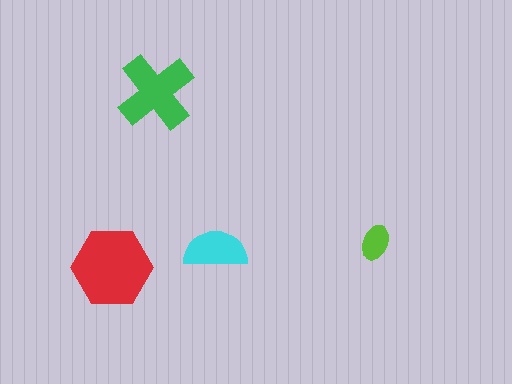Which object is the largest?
The red hexagon.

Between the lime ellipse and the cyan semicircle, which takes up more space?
The cyan semicircle.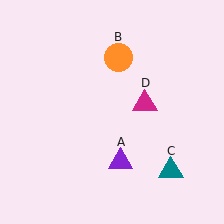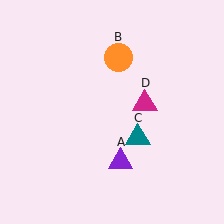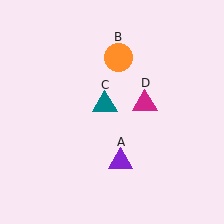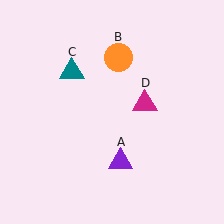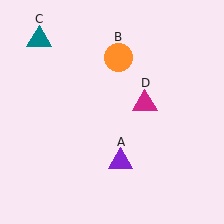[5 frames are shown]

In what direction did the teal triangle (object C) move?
The teal triangle (object C) moved up and to the left.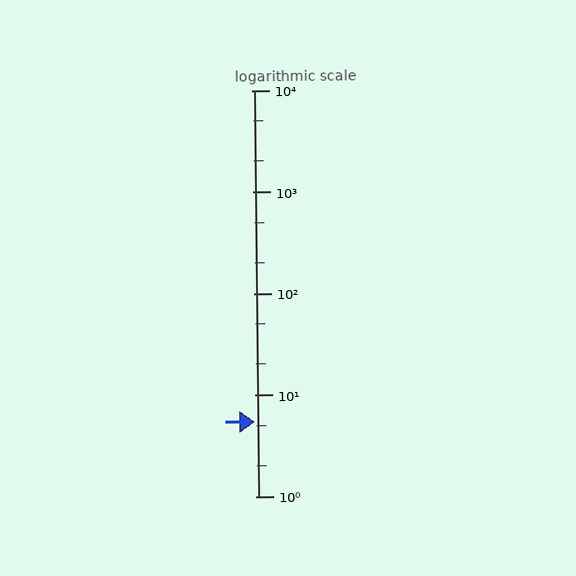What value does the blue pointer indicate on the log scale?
The pointer indicates approximately 5.4.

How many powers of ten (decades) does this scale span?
The scale spans 4 decades, from 1 to 10000.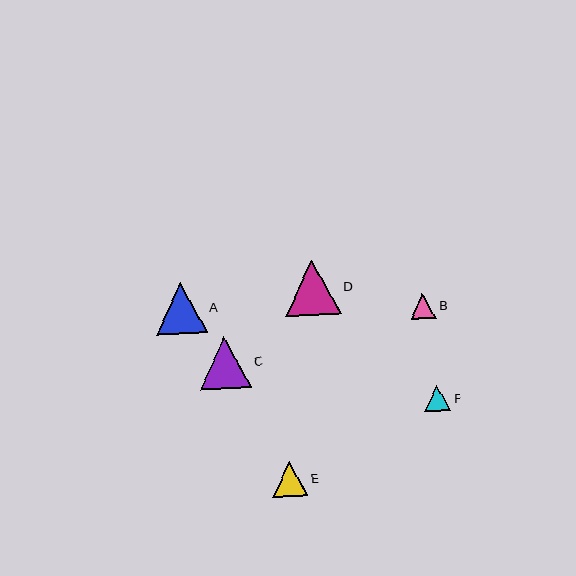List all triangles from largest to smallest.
From largest to smallest: D, C, A, E, F, B.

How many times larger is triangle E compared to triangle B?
Triangle E is approximately 1.4 times the size of triangle B.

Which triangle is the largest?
Triangle D is the largest with a size of approximately 56 pixels.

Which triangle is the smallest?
Triangle B is the smallest with a size of approximately 25 pixels.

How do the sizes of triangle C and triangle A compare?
Triangle C and triangle A are approximately the same size.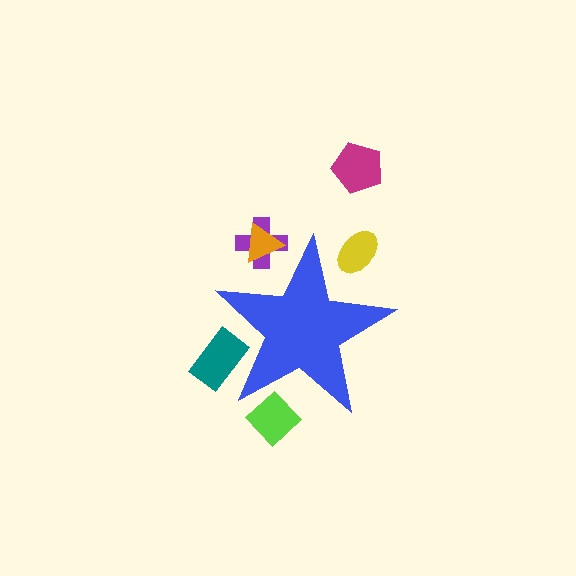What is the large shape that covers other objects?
A blue star.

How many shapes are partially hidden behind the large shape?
5 shapes are partially hidden.